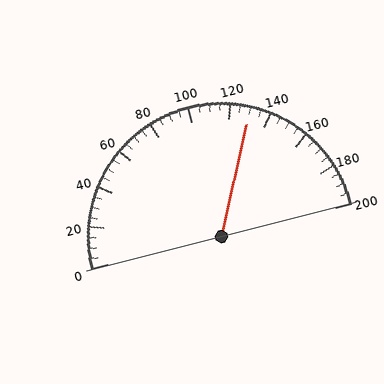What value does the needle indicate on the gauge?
The needle indicates approximately 130.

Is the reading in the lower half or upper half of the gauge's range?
The reading is in the upper half of the range (0 to 200).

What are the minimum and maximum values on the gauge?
The gauge ranges from 0 to 200.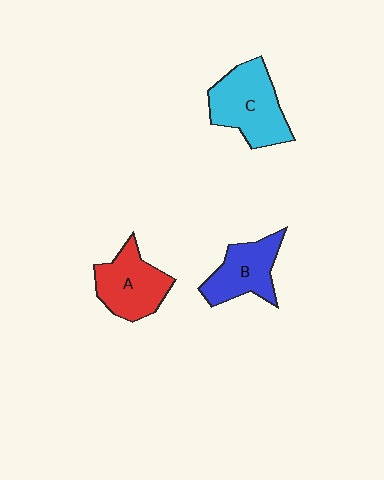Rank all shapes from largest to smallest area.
From largest to smallest: C (cyan), A (red), B (blue).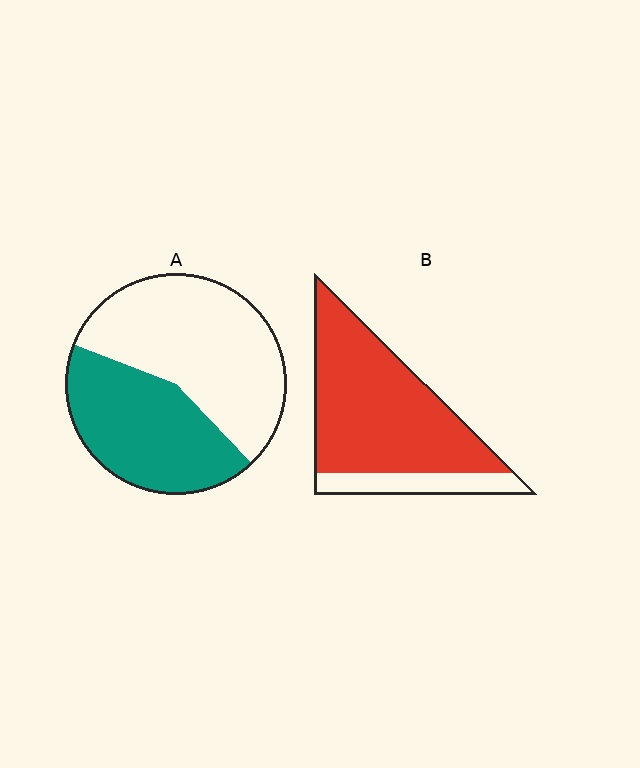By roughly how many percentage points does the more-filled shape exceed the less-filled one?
By roughly 40 percentage points (B over A).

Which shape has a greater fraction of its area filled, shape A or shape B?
Shape B.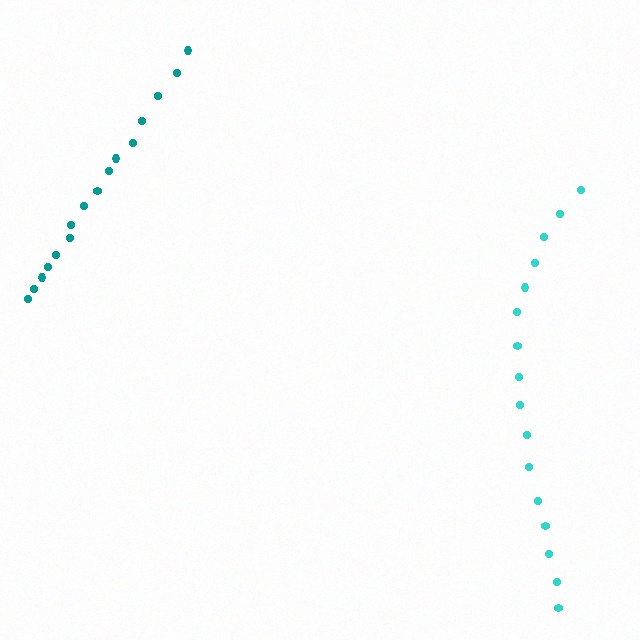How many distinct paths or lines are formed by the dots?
There are 2 distinct paths.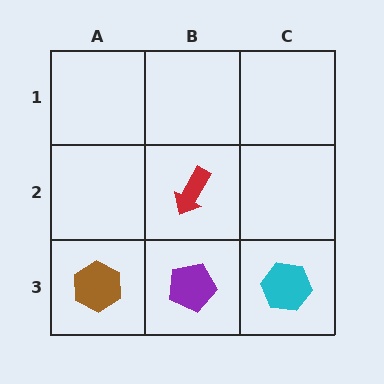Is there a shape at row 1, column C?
No, that cell is empty.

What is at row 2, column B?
A red arrow.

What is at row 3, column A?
A brown hexagon.